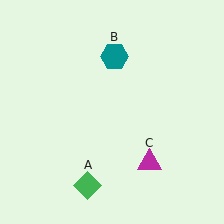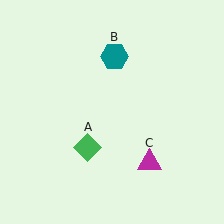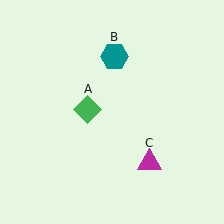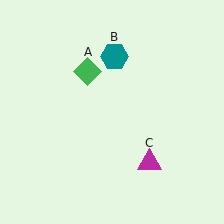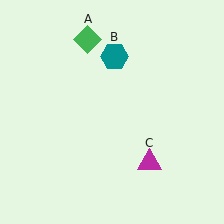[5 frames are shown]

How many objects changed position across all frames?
1 object changed position: green diamond (object A).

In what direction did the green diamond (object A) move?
The green diamond (object A) moved up.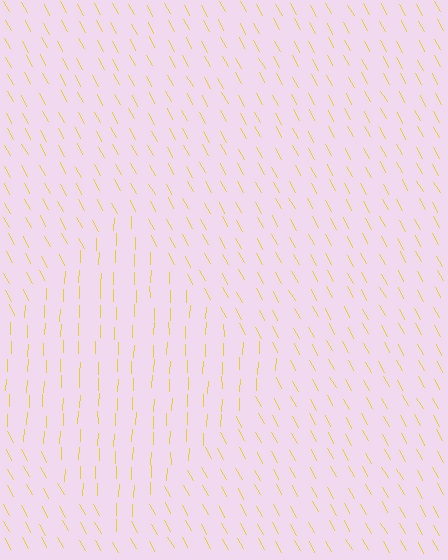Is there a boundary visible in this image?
Yes, there is a texture boundary formed by a change in line orientation.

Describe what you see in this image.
The image is filled with small yellow line segments. A diamond region in the image has lines oriented differently from the surrounding lines, creating a visible texture boundary.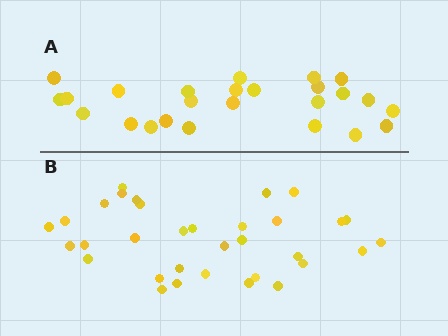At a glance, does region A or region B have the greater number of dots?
Region B (the bottom region) has more dots.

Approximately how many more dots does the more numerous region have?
Region B has roughly 8 or so more dots than region A.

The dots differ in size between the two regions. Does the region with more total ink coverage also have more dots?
No. Region A has more total ink coverage because its dots are larger, but region B actually contains more individual dots. Total area can be misleading — the number of items is what matters here.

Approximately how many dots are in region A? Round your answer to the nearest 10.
About 20 dots. (The exact count is 25, which rounds to 20.)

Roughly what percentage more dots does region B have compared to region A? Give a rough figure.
About 30% more.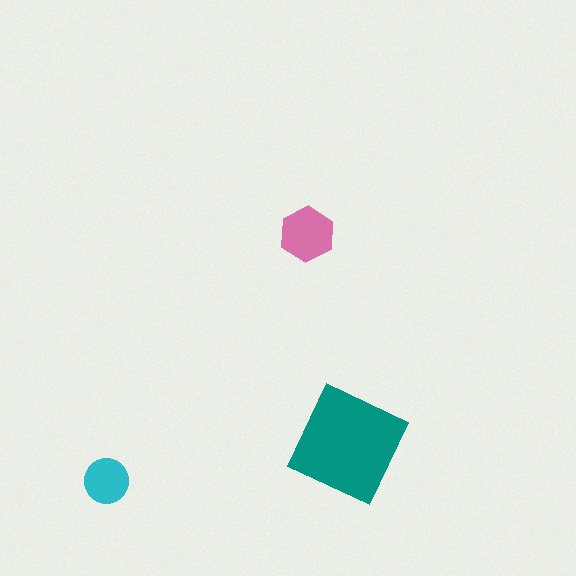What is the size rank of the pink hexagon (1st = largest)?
2nd.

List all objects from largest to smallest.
The teal square, the pink hexagon, the cyan circle.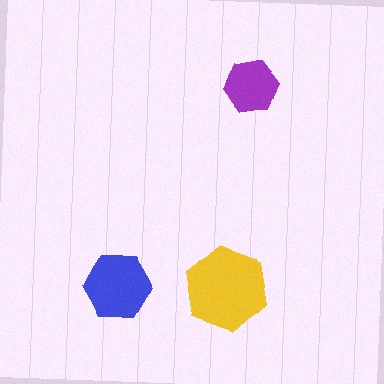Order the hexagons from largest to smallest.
the yellow one, the blue one, the purple one.